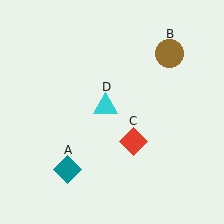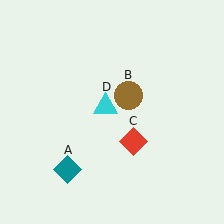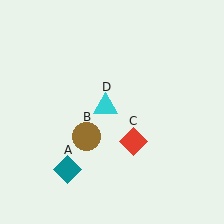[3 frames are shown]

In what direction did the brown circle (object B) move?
The brown circle (object B) moved down and to the left.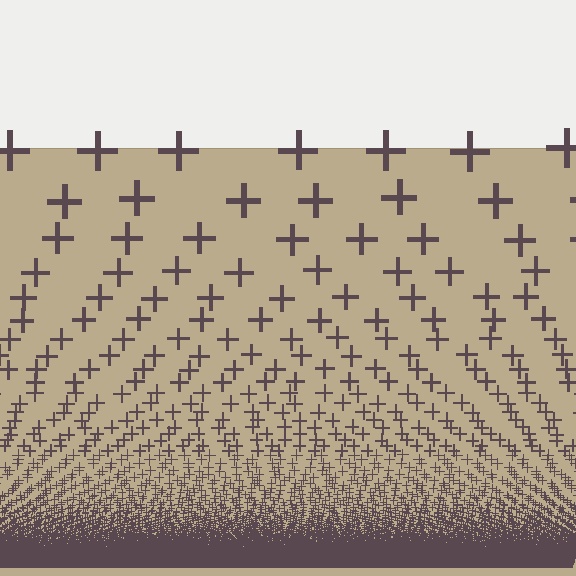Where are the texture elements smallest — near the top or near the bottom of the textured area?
Near the bottom.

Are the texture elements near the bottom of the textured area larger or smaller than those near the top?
Smaller. The gradient is inverted — elements near the bottom are smaller and denser.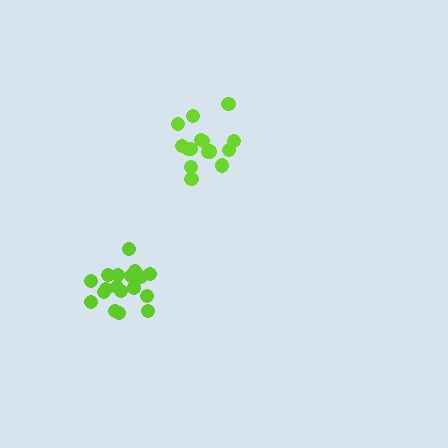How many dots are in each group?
Group 1: 19 dots, Group 2: 15 dots (34 total).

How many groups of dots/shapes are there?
There are 2 groups.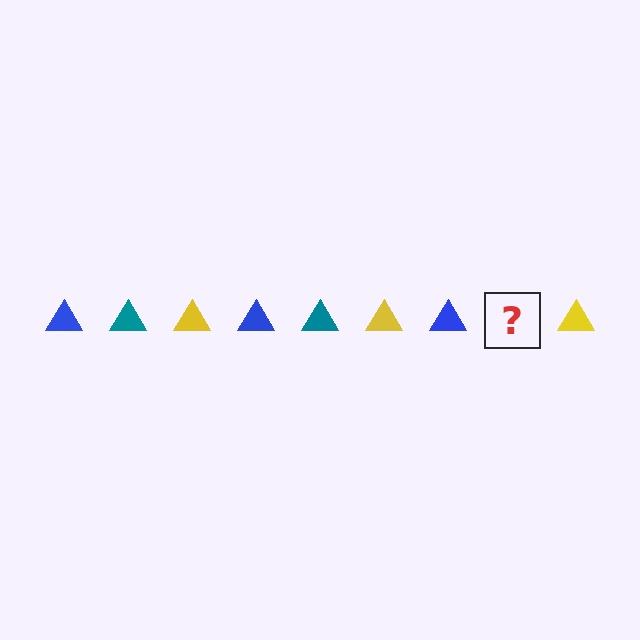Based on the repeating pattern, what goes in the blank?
The blank should be a teal triangle.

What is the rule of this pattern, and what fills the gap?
The rule is that the pattern cycles through blue, teal, yellow triangles. The gap should be filled with a teal triangle.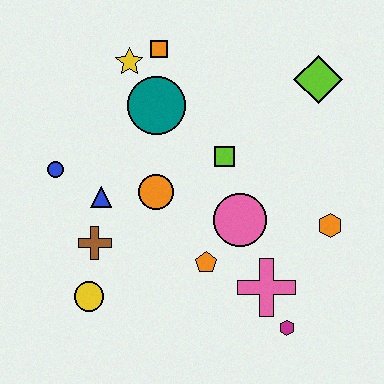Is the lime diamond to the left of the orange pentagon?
No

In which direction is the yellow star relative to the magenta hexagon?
The yellow star is above the magenta hexagon.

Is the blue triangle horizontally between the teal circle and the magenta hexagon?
No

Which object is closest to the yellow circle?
The brown cross is closest to the yellow circle.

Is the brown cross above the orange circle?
No